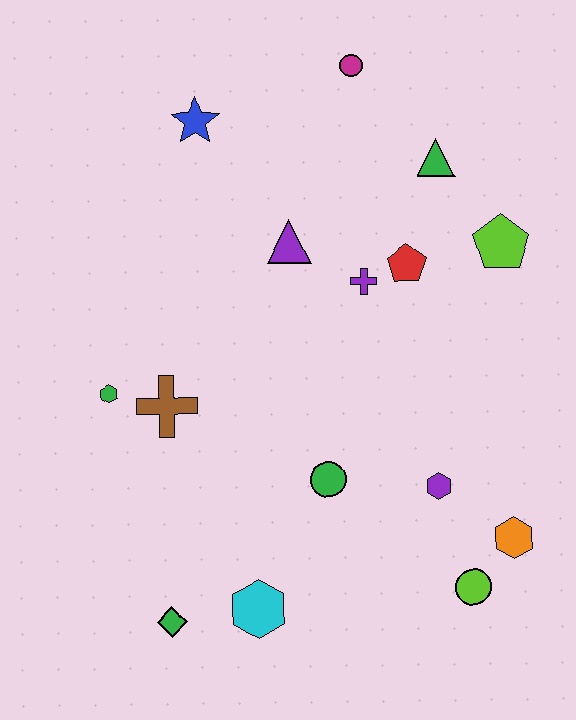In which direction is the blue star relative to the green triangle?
The blue star is to the left of the green triangle.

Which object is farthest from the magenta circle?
The green diamond is farthest from the magenta circle.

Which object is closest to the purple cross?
The red pentagon is closest to the purple cross.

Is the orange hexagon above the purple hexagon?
No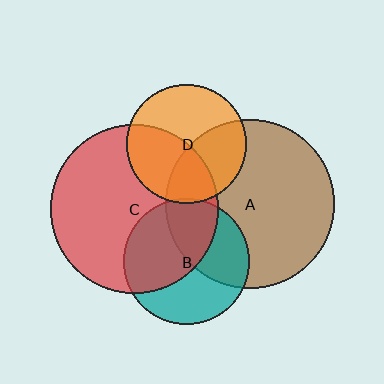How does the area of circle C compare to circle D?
Approximately 2.0 times.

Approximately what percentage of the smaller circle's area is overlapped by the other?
Approximately 5%.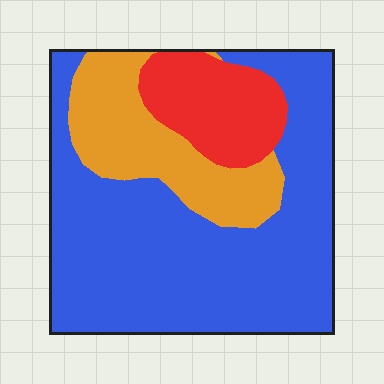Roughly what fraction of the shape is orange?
Orange covers around 20% of the shape.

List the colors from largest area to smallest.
From largest to smallest: blue, orange, red.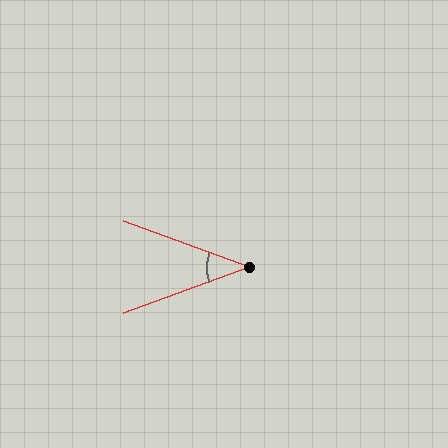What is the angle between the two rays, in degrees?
Approximately 40 degrees.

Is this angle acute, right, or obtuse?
It is acute.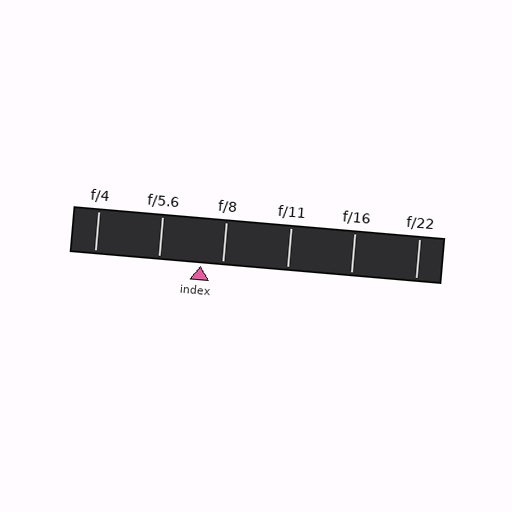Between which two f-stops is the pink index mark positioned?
The index mark is between f/5.6 and f/8.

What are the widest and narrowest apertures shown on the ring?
The widest aperture shown is f/4 and the narrowest is f/22.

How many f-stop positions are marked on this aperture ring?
There are 6 f-stop positions marked.